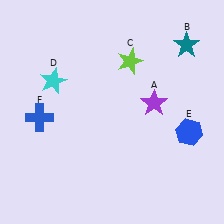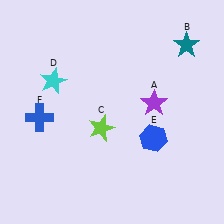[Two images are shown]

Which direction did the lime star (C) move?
The lime star (C) moved down.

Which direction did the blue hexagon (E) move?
The blue hexagon (E) moved left.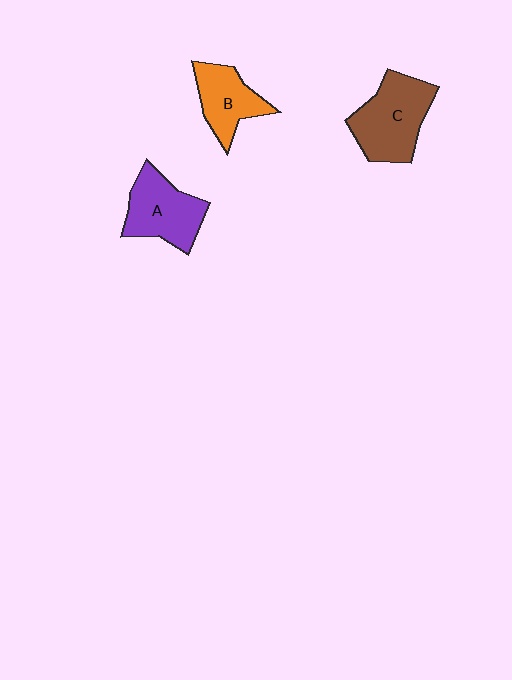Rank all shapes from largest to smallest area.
From largest to smallest: C (brown), A (purple), B (orange).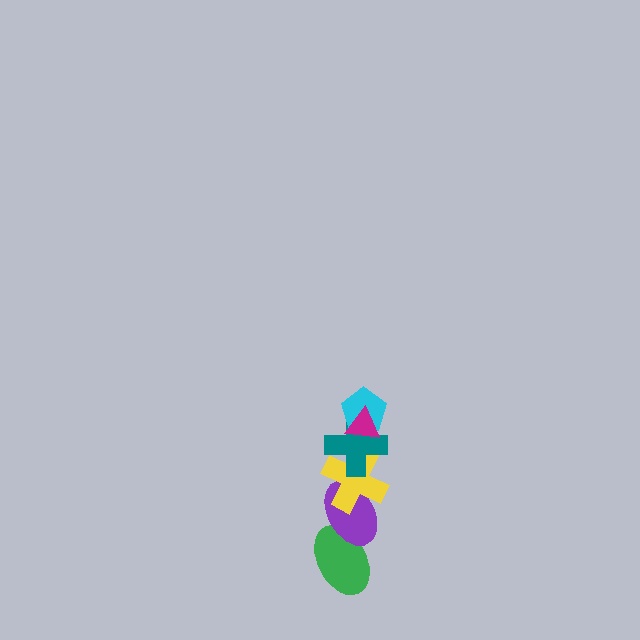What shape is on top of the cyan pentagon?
The magenta triangle is on top of the cyan pentagon.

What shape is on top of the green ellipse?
The purple ellipse is on top of the green ellipse.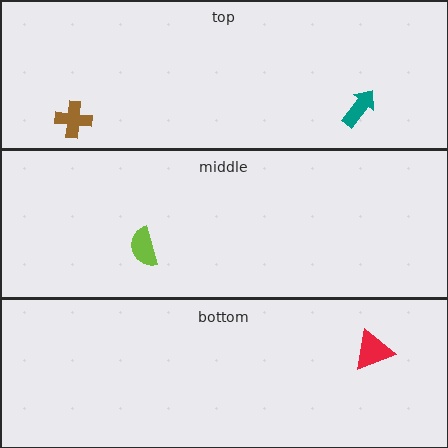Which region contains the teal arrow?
The top region.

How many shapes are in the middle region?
1.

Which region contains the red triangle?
The bottom region.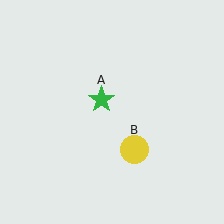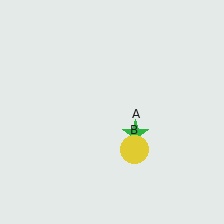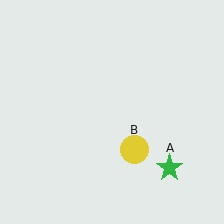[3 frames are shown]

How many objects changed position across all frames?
1 object changed position: green star (object A).